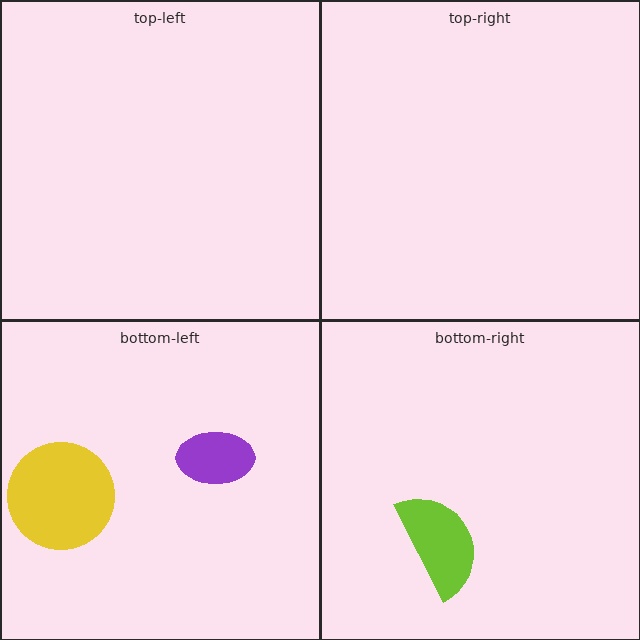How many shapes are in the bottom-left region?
2.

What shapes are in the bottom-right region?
The lime semicircle.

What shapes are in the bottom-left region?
The purple ellipse, the yellow circle.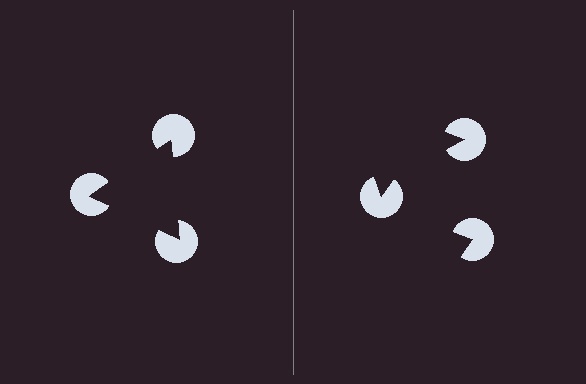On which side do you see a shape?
An illusory triangle appears on the left side. On the right side the wedge cuts are rotated, so no coherent shape forms.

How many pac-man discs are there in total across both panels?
6 — 3 on each side.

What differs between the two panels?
The pac-man discs are positioned identically on both sides; only the wedge orientations differ. On the left they align to a triangle; on the right they are misaligned.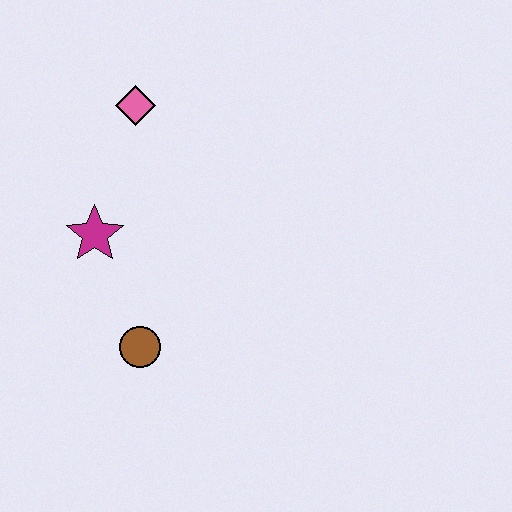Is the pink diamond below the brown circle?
No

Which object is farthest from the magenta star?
The pink diamond is farthest from the magenta star.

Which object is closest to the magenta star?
The brown circle is closest to the magenta star.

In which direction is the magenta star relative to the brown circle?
The magenta star is above the brown circle.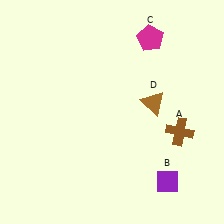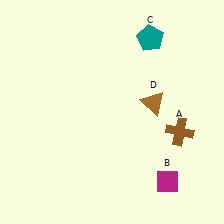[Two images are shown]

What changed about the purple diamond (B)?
In Image 1, B is purple. In Image 2, it changed to magenta.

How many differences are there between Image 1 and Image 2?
There are 2 differences between the two images.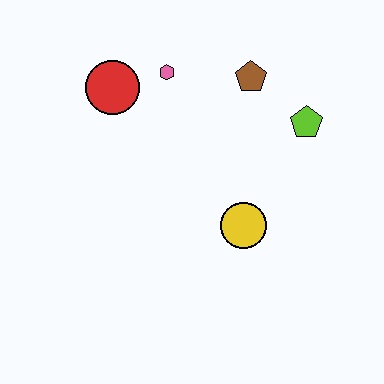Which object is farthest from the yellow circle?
The red circle is farthest from the yellow circle.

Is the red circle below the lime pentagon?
No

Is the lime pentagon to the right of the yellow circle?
Yes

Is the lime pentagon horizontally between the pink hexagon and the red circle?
No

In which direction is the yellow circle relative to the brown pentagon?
The yellow circle is below the brown pentagon.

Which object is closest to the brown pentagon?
The lime pentagon is closest to the brown pentagon.